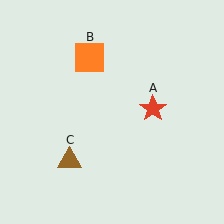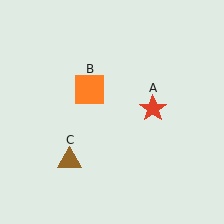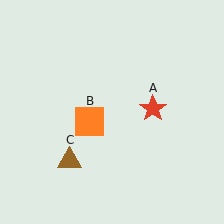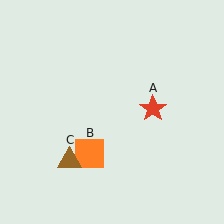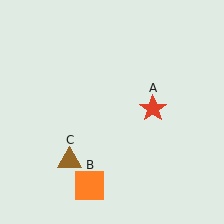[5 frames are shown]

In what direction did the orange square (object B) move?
The orange square (object B) moved down.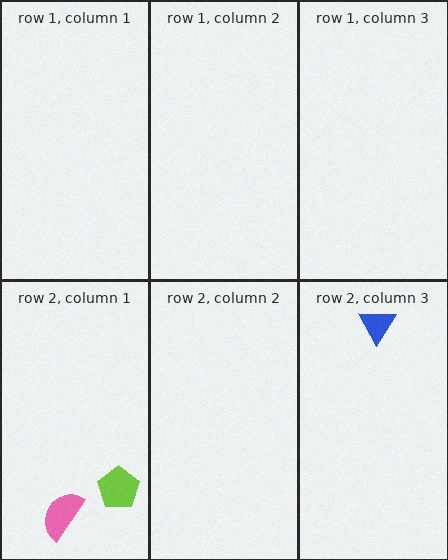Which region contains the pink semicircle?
The row 2, column 1 region.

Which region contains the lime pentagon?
The row 2, column 1 region.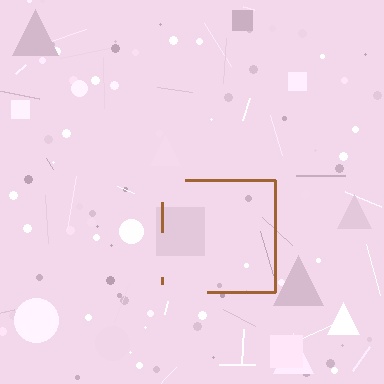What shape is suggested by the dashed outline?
The dashed outline suggests a square.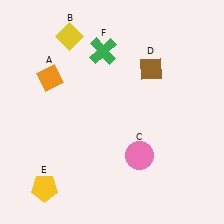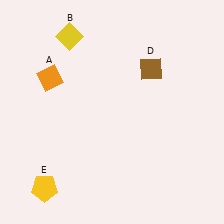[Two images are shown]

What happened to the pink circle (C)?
The pink circle (C) was removed in Image 2. It was in the bottom-right area of Image 1.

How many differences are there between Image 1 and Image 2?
There are 2 differences between the two images.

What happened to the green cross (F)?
The green cross (F) was removed in Image 2. It was in the top-left area of Image 1.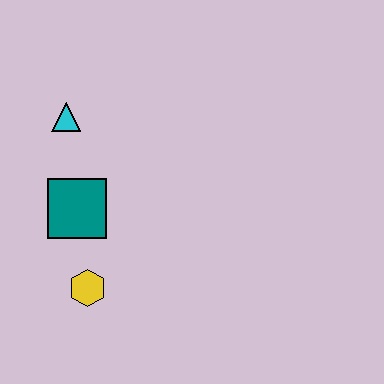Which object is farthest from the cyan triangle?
The yellow hexagon is farthest from the cyan triangle.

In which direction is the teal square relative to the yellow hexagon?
The teal square is above the yellow hexagon.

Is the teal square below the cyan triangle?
Yes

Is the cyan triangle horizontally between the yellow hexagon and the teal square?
No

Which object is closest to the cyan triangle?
The teal square is closest to the cyan triangle.